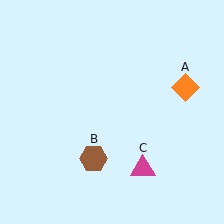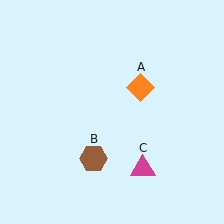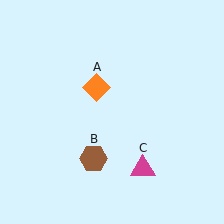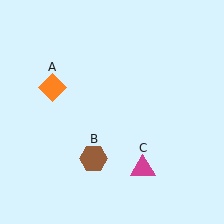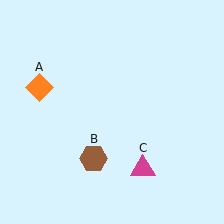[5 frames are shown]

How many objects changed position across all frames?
1 object changed position: orange diamond (object A).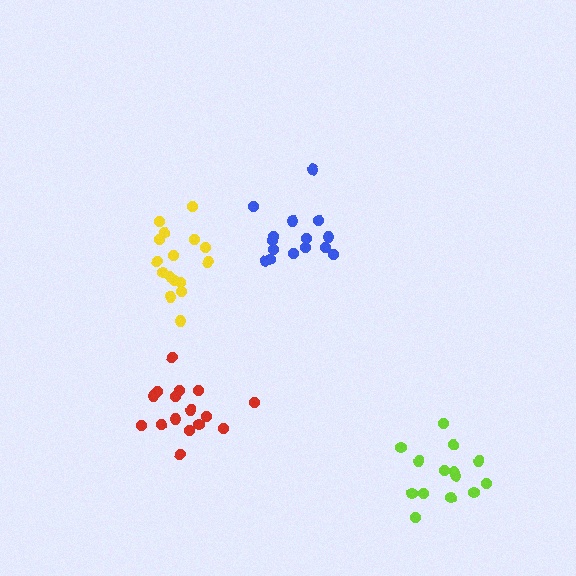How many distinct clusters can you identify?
There are 4 distinct clusters.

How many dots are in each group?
Group 1: 14 dots, Group 2: 16 dots, Group 3: 16 dots, Group 4: 15 dots (61 total).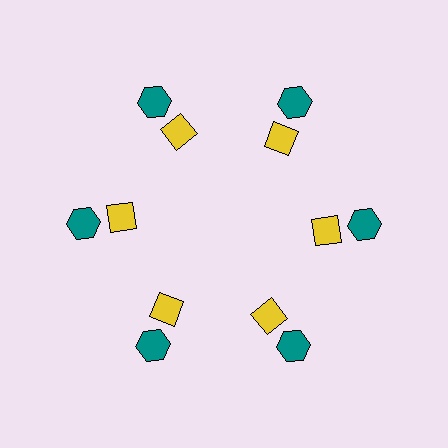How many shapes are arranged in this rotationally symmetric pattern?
There are 12 shapes, arranged in 6 groups of 2.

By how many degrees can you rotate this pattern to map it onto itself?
The pattern maps onto itself every 60 degrees of rotation.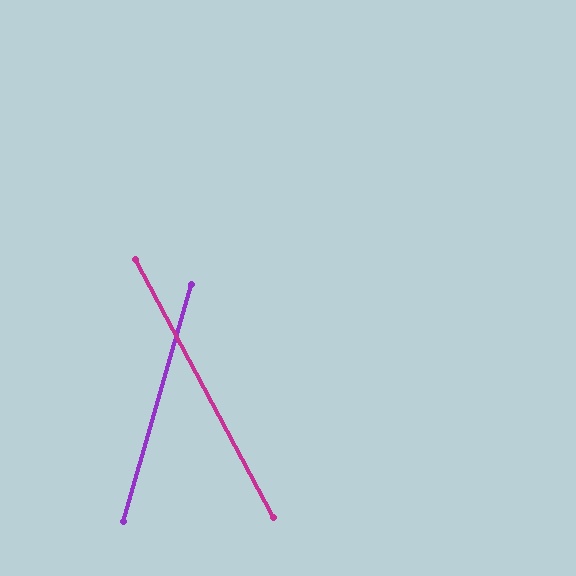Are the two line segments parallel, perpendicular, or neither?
Neither parallel nor perpendicular — they differ by about 44°.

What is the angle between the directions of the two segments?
Approximately 44 degrees.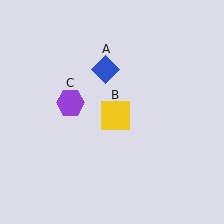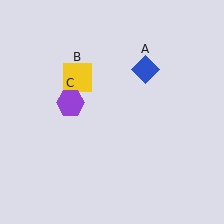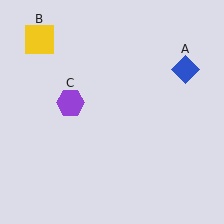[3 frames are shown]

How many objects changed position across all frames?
2 objects changed position: blue diamond (object A), yellow square (object B).